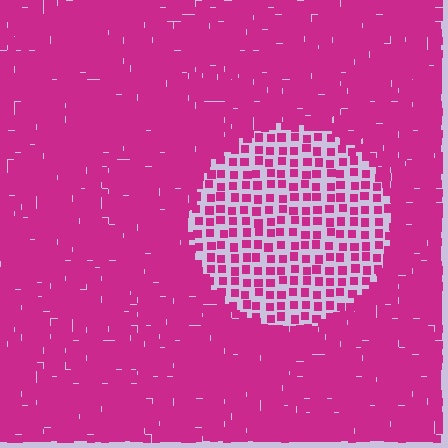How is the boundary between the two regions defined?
The boundary is defined by a change in element density (approximately 2.7x ratio). All elements are the same color, size, and shape.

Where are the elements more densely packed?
The elements are more densely packed outside the circle boundary.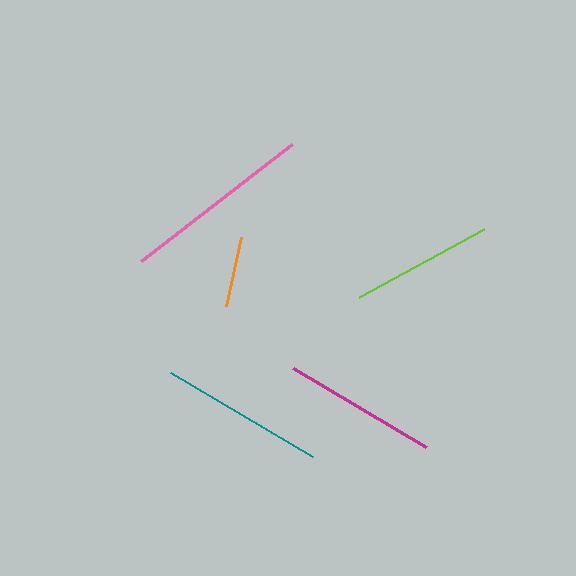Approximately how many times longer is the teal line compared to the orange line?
The teal line is approximately 2.3 times the length of the orange line.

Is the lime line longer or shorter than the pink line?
The pink line is longer than the lime line.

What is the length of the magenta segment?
The magenta segment is approximately 155 pixels long.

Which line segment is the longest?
The pink line is the longest at approximately 191 pixels.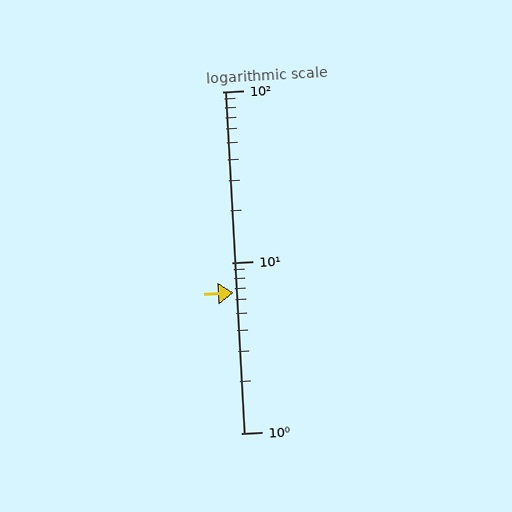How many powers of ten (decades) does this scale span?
The scale spans 2 decades, from 1 to 100.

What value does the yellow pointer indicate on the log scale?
The pointer indicates approximately 6.6.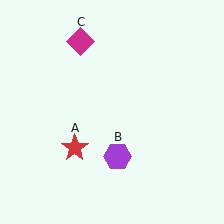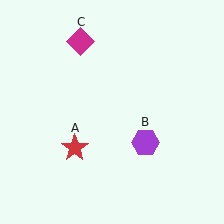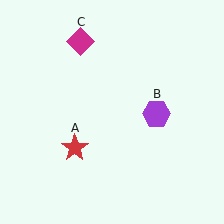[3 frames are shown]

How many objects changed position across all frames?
1 object changed position: purple hexagon (object B).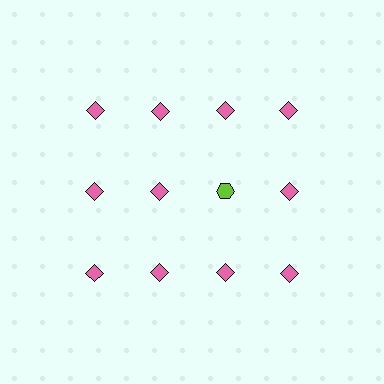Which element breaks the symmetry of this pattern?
The lime hexagon in the second row, center column breaks the symmetry. All other shapes are pink diamonds.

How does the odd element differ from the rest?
It differs in both color (lime instead of pink) and shape (hexagon instead of diamond).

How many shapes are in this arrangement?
There are 12 shapes arranged in a grid pattern.